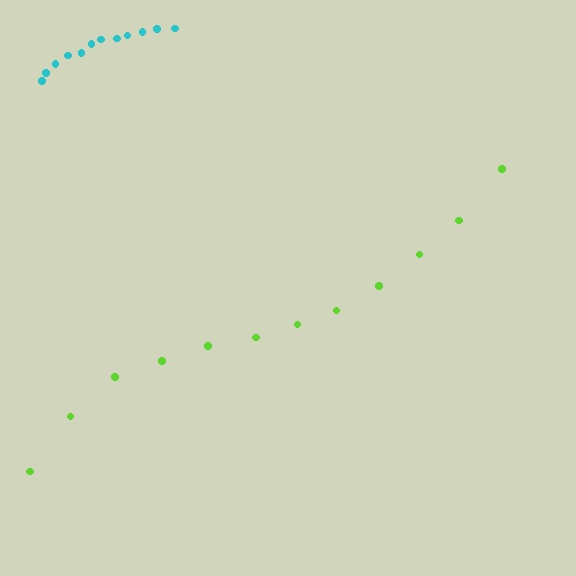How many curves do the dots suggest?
There are 2 distinct paths.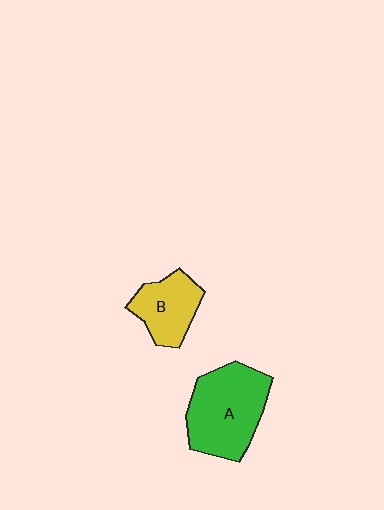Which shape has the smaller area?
Shape B (yellow).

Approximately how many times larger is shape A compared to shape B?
Approximately 1.7 times.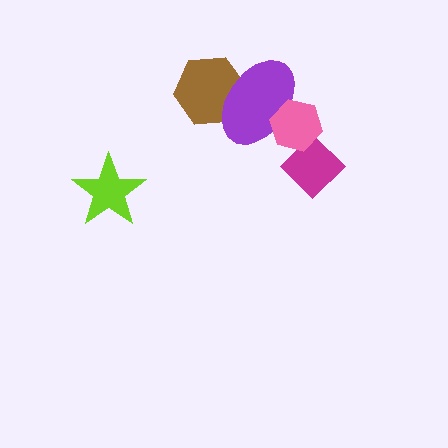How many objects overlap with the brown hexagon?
1 object overlaps with the brown hexagon.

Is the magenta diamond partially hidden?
Yes, it is partially covered by another shape.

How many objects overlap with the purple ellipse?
2 objects overlap with the purple ellipse.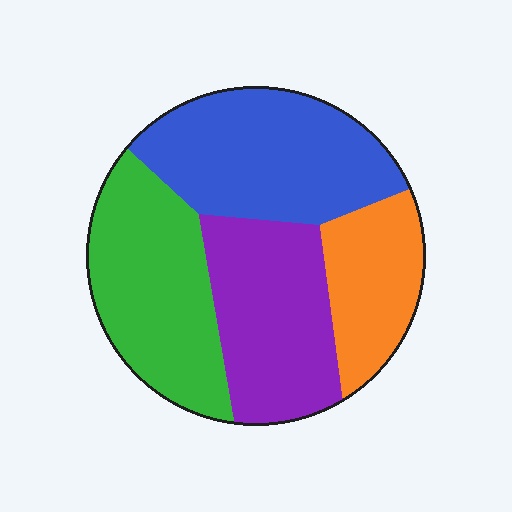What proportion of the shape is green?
Green covers 28% of the shape.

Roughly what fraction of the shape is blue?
Blue covers 30% of the shape.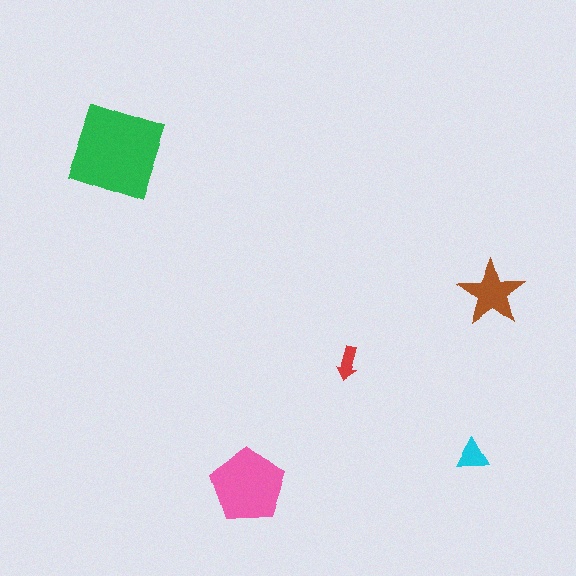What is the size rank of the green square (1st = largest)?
1st.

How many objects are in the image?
There are 5 objects in the image.